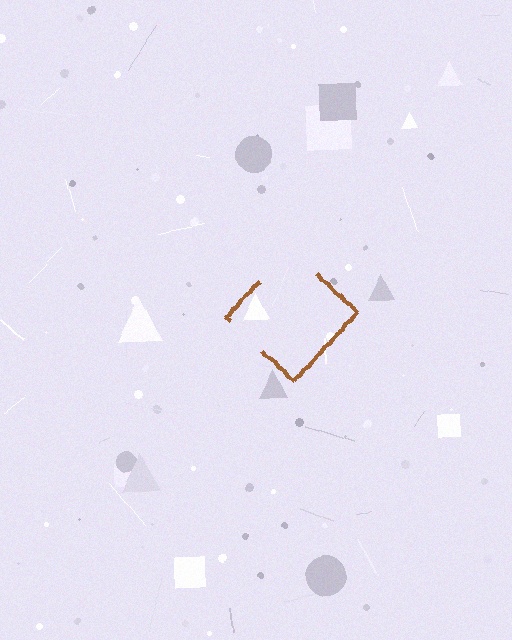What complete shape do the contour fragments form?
The contour fragments form a diamond.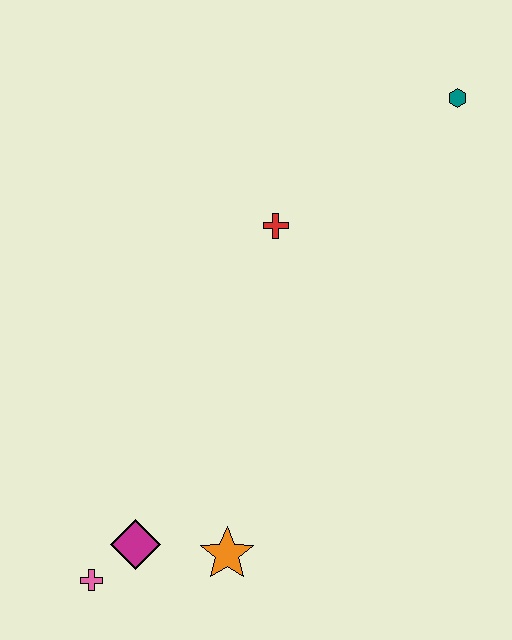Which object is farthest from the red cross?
The pink cross is farthest from the red cross.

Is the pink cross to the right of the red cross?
No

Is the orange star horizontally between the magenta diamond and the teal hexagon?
Yes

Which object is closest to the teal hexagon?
The red cross is closest to the teal hexagon.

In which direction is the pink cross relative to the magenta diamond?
The pink cross is to the left of the magenta diamond.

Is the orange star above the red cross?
No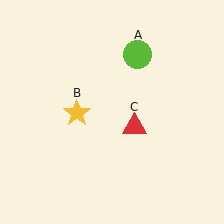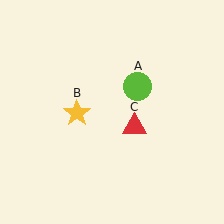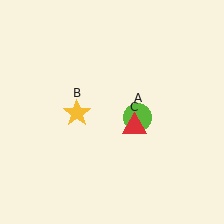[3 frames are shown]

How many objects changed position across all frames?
1 object changed position: lime circle (object A).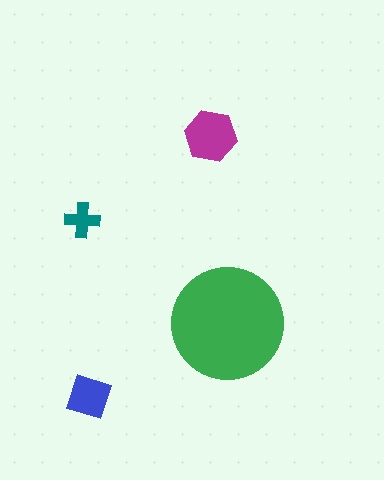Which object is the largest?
The green circle.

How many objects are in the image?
There are 4 objects in the image.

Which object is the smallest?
The teal cross.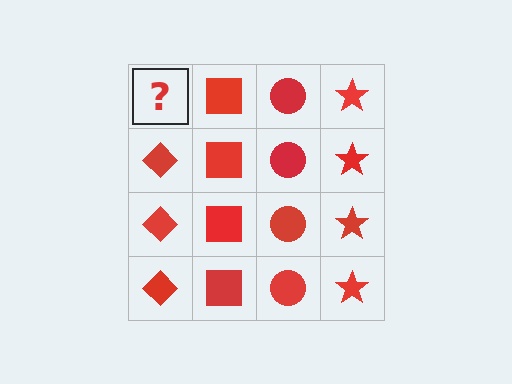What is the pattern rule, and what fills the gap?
The rule is that each column has a consistent shape. The gap should be filled with a red diamond.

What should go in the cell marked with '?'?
The missing cell should contain a red diamond.